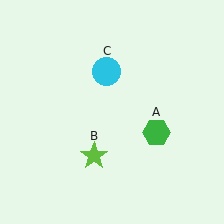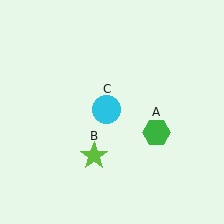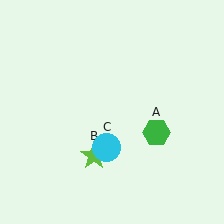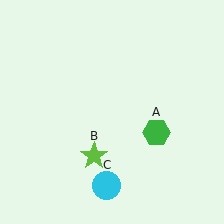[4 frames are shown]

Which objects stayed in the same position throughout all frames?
Green hexagon (object A) and lime star (object B) remained stationary.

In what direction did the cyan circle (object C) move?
The cyan circle (object C) moved down.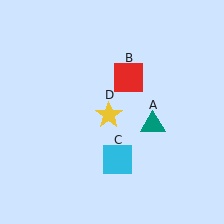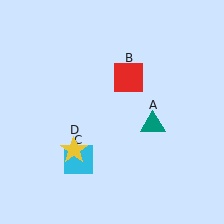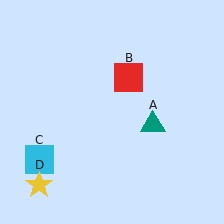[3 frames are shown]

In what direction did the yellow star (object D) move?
The yellow star (object D) moved down and to the left.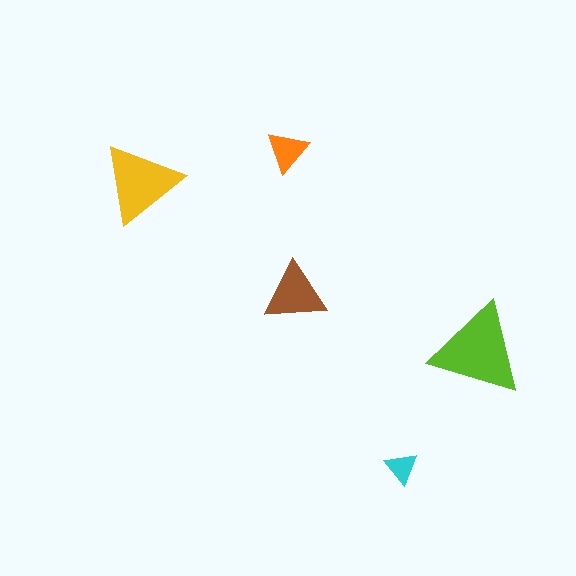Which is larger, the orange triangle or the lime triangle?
The lime one.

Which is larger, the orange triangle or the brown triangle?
The brown one.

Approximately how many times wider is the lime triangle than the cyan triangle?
About 3 times wider.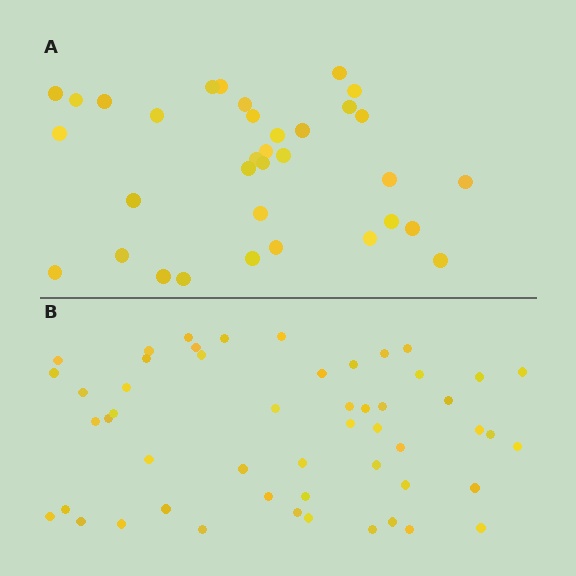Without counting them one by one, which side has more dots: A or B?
Region B (the bottom region) has more dots.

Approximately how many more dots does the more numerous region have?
Region B has approximately 20 more dots than region A.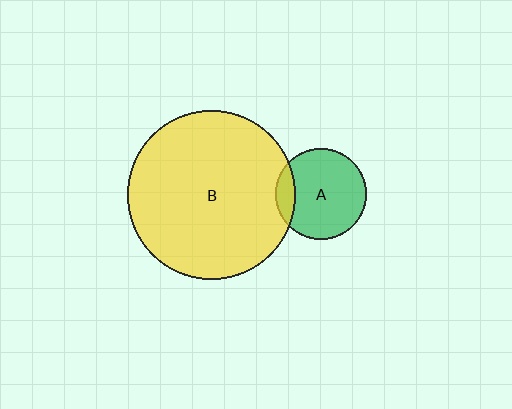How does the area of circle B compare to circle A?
Approximately 3.4 times.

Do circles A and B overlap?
Yes.